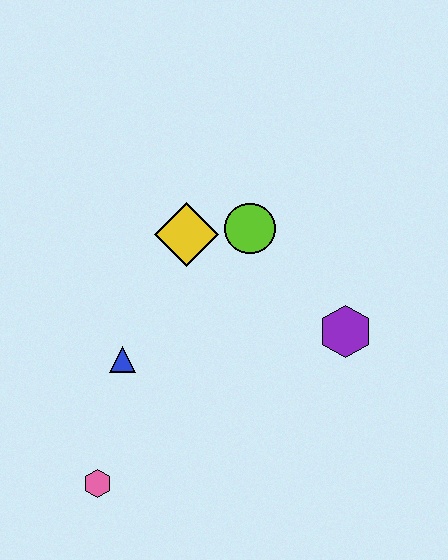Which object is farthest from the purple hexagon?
The pink hexagon is farthest from the purple hexagon.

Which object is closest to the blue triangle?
The pink hexagon is closest to the blue triangle.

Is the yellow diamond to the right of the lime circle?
No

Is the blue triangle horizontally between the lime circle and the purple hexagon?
No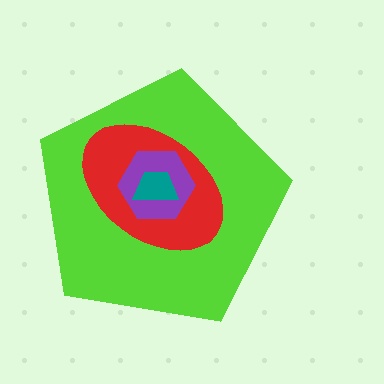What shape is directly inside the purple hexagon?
The teal trapezoid.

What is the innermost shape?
The teal trapezoid.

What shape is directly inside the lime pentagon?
The red ellipse.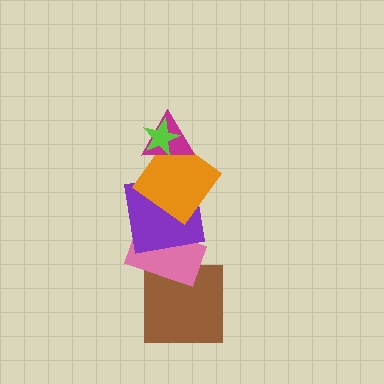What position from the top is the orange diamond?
The orange diamond is 3rd from the top.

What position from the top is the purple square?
The purple square is 4th from the top.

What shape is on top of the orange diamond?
The magenta triangle is on top of the orange diamond.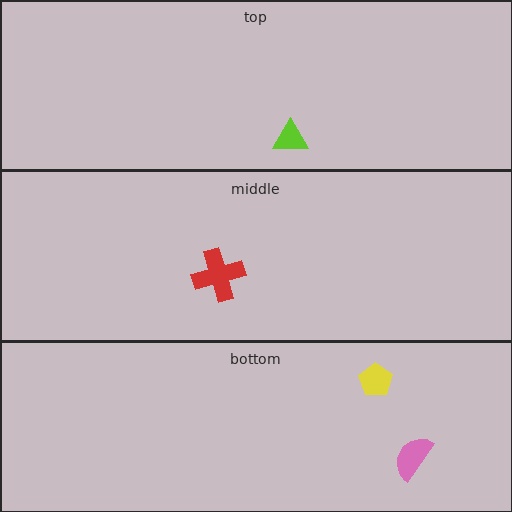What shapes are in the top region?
The lime triangle.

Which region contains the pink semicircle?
The bottom region.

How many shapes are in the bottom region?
2.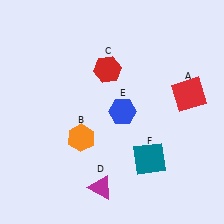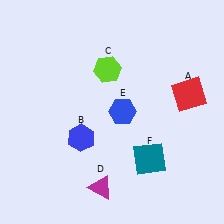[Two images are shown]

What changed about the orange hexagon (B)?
In Image 1, B is orange. In Image 2, it changed to blue.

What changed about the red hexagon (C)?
In Image 1, C is red. In Image 2, it changed to lime.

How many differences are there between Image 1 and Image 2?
There are 2 differences between the two images.